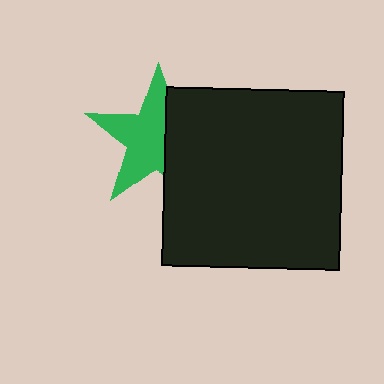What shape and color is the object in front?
The object in front is a black square.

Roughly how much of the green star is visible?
About half of it is visible (roughly 61%).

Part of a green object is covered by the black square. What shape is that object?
It is a star.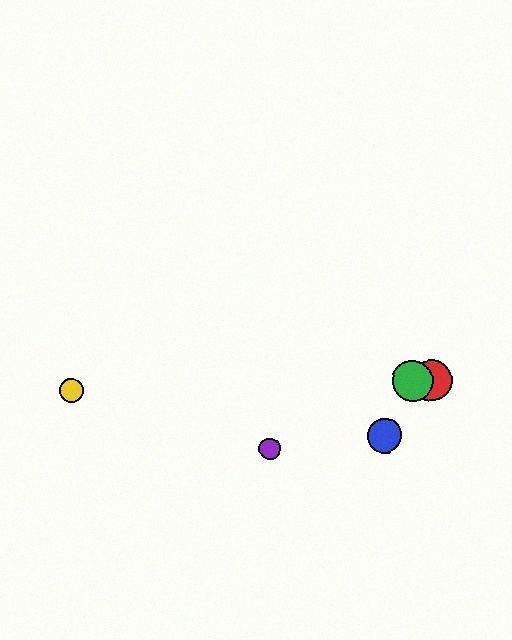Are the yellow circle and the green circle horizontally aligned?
Yes, both are at y≈390.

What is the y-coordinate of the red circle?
The red circle is at y≈380.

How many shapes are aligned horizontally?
3 shapes (the red circle, the green circle, the yellow circle) are aligned horizontally.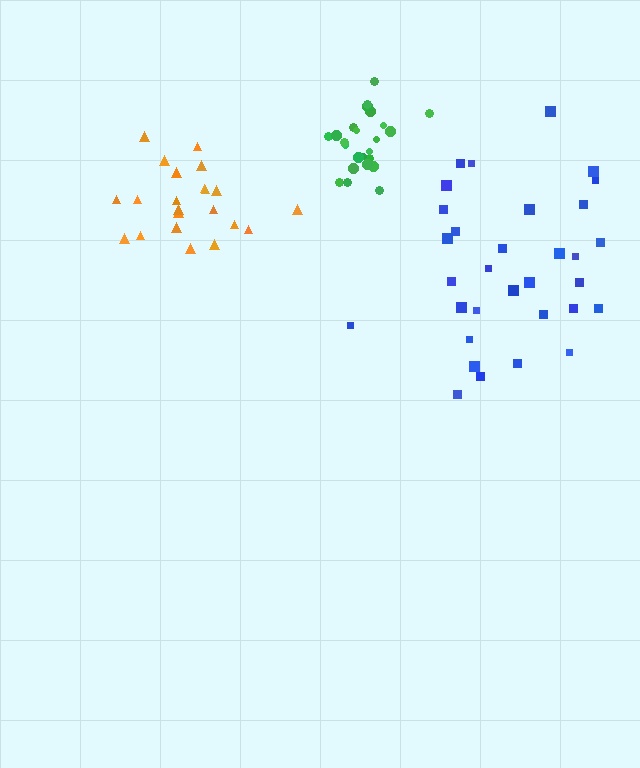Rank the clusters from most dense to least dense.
green, orange, blue.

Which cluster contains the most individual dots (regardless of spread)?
Blue (32).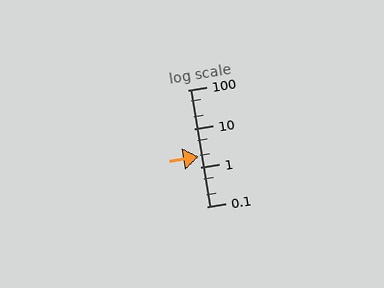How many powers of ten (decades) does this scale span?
The scale spans 3 decades, from 0.1 to 100.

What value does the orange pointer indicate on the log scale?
The pointer indicates approximately 1.9.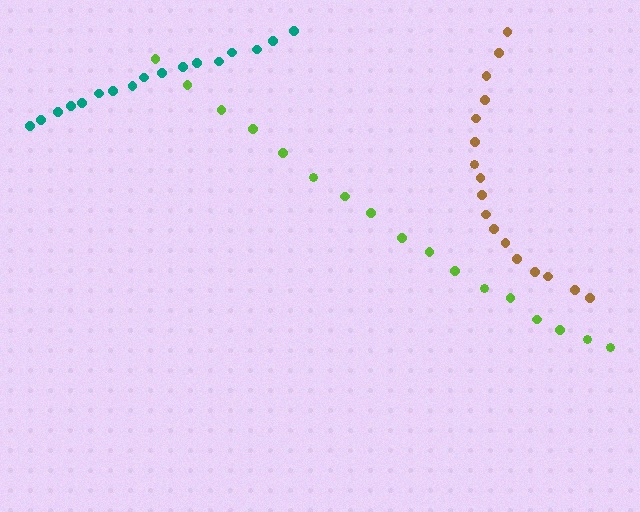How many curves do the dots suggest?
There are 3 distinct paths.